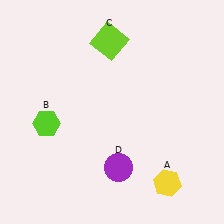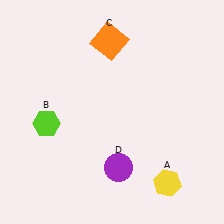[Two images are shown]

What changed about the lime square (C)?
In Image 1, C is lime. In Image 2, it changed to orange.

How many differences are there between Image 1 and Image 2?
There is 1 difference between the two images.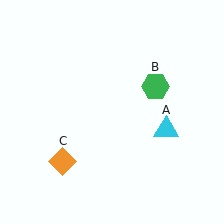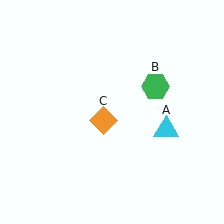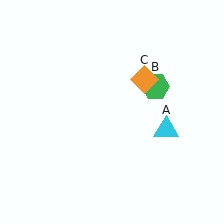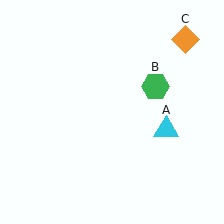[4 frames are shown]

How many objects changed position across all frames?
1 object changed position: orange diamond (object C).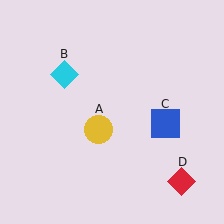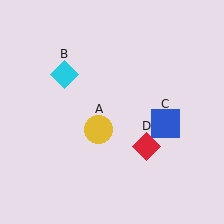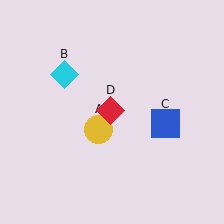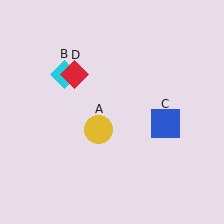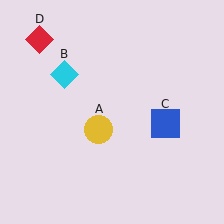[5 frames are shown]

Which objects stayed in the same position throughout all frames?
Yellow circle (object A) and cyan diamond (object B) and blue square (object C) remained stationary.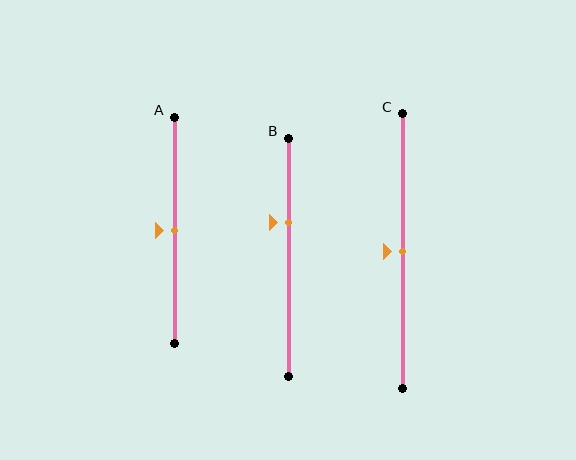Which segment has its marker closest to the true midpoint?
Segment A has its marker closest to the true midpoint.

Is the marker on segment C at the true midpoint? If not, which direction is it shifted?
Yes, the marker on segment C is at the true midpoint.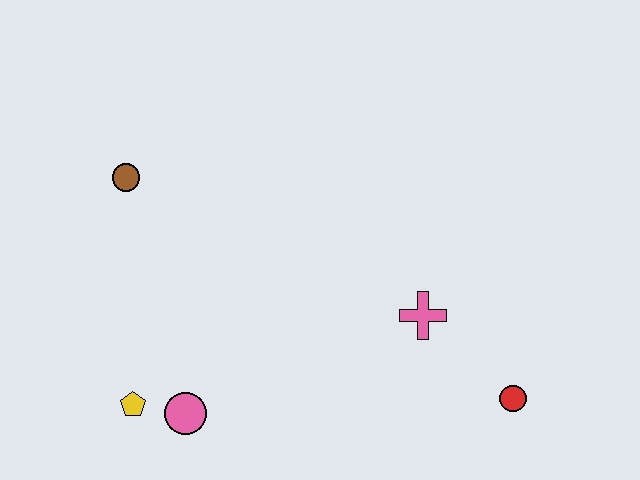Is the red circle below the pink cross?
Yes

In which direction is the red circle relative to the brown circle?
The red circle is to the right of the brown circle.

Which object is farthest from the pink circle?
The red circle is farthest from the pink circle.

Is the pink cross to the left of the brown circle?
No